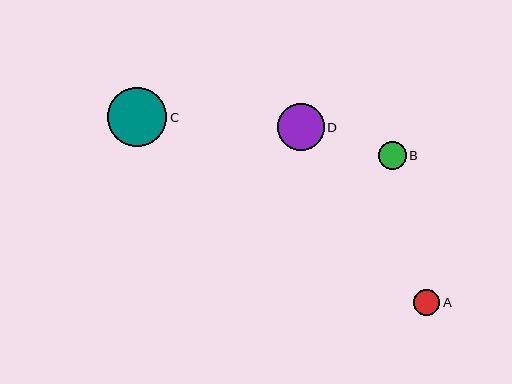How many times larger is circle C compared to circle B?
Circle C is approximately 2.1 times the size of circle B.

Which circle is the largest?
Circle C is the largest with a size of approximately 59 pixels.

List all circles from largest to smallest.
From largest to smallest: C, D, B, A.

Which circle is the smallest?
Circle A is the smallest with a size of approximately 26 pixels.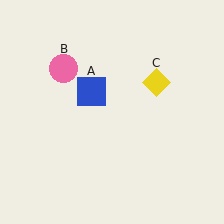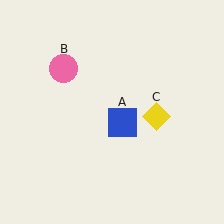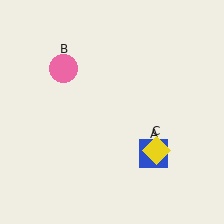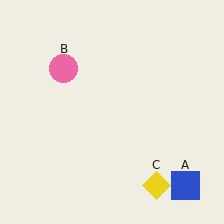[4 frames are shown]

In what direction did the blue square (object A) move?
The blue square (object A) moved down and to the right.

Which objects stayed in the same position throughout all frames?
Pink circle (object B) remained stationary.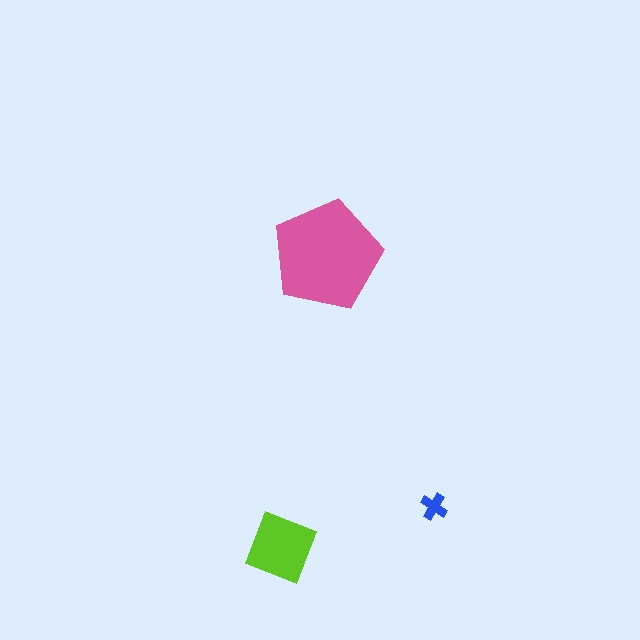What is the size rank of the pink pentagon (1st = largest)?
1st.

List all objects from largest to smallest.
The pink pentagon, the lime diamond, the blue cross.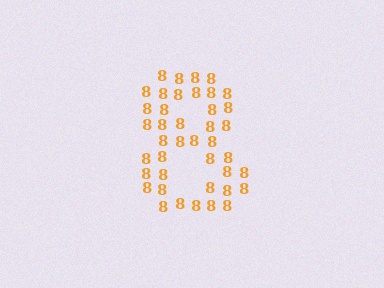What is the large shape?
The large shape is the digit 8.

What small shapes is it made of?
It is made of small digit 8's.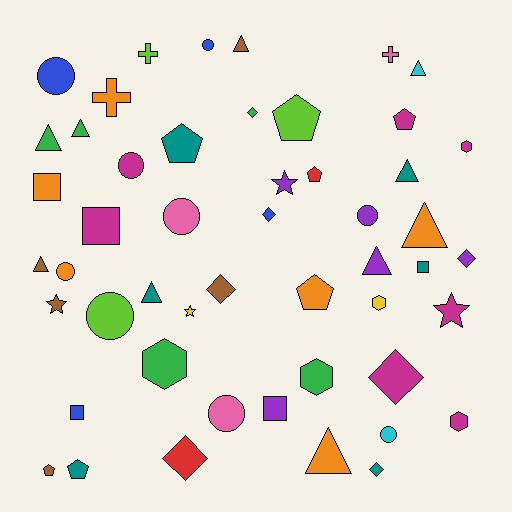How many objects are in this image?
There are 50 objects.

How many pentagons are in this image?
There are 7 pentagons.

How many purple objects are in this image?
There are 5 purple objects.